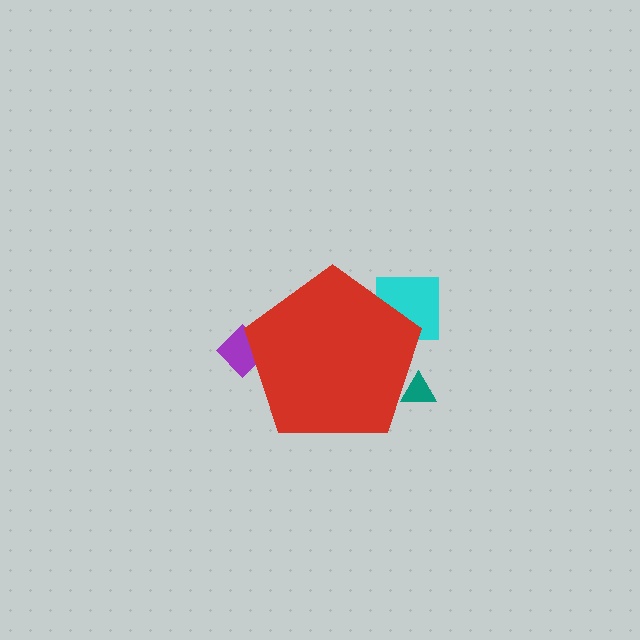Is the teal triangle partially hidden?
Yes, the teal triangle is partially hidden behind the red pentagon.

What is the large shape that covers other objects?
A red pentagon.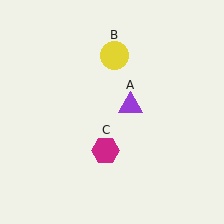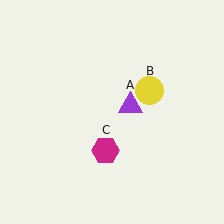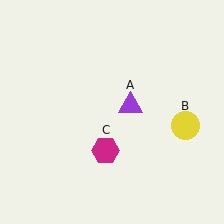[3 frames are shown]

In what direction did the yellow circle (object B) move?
The yellow circle (object B) moved down and to the right.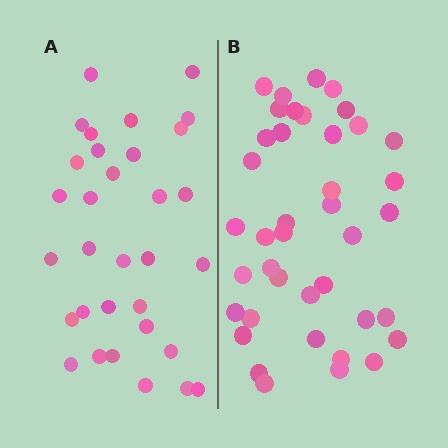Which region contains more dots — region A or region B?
Region B (the right region) has more dots.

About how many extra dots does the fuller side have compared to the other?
Region B has roughly 8 or so more dots than region A.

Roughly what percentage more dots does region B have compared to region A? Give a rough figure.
About 25% more.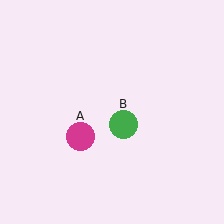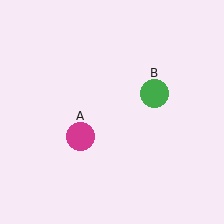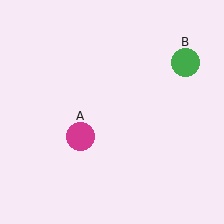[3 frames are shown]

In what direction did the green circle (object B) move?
The green circle (object B) moved up and to the right.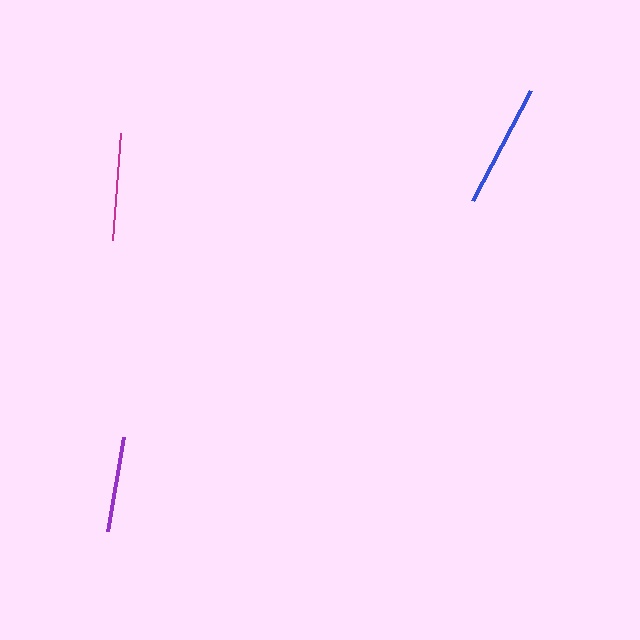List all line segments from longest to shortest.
From longest to shortest: blue, magenta, purple.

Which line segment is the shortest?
The purple line is the shortest at approximately 95 pixels.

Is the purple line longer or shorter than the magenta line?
The magenta line is longer than the purple line.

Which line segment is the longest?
The blue line is the longest at approximately 125 pixels.